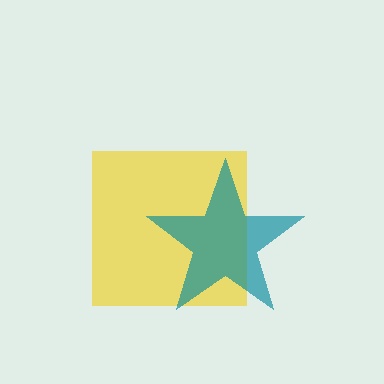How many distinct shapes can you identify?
There are 2 distinct shapes: a yellow square, a teal star.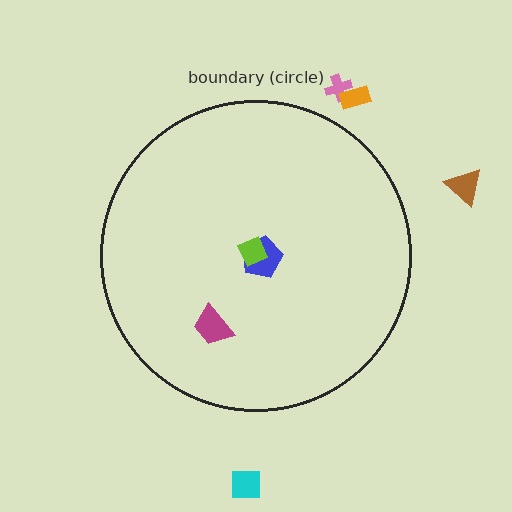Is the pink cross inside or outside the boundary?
Outside.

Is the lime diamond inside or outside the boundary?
Inside.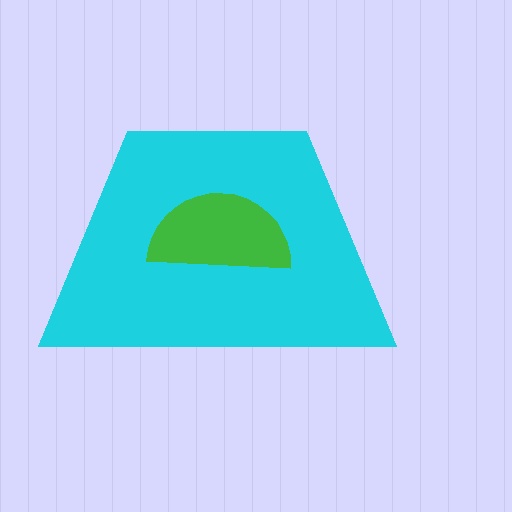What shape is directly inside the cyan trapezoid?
The green semicircle.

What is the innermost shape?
The green semicircle.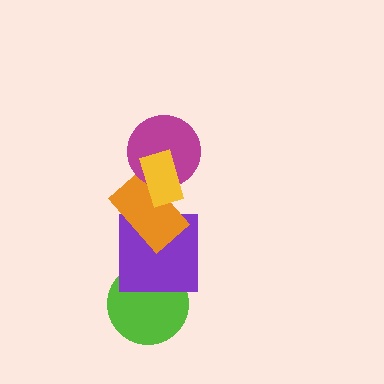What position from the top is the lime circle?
The lime circle is 5th from the top.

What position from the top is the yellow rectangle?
The yellow rectangle is 1st from the top.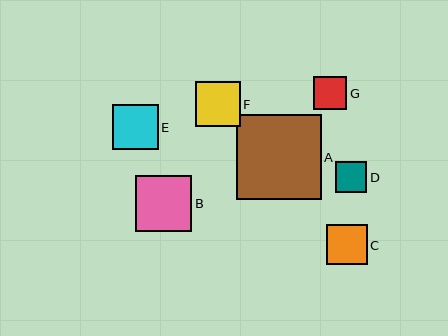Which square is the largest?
Square A is the largest with a size of approximately 85 pixels.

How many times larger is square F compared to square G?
Square F is approximately 1.4 times the size of square G.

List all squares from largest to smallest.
From largest to smallest: A, B, E, F, C, G, D.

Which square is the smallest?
Square D is the smallest with a size of approximately 31 pixels.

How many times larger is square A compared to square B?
Square A is approximately 1.5 times the size of square B.